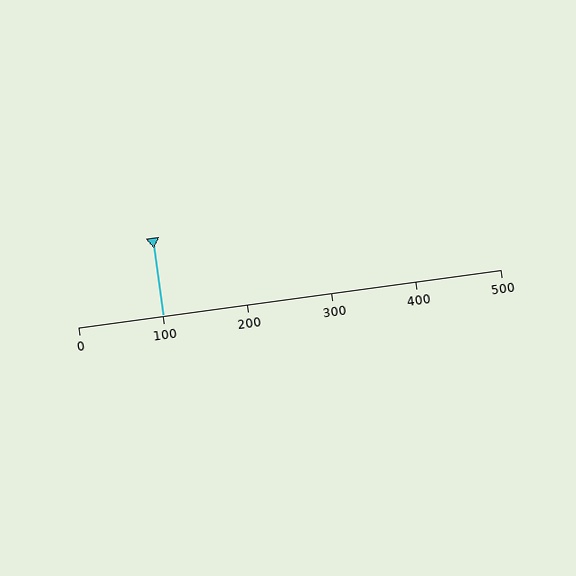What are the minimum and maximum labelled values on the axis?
The axis runs from 0 to 500.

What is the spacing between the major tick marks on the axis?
The major ticks are spaced 100 apart.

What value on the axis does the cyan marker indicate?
The marker indicates approximately 100.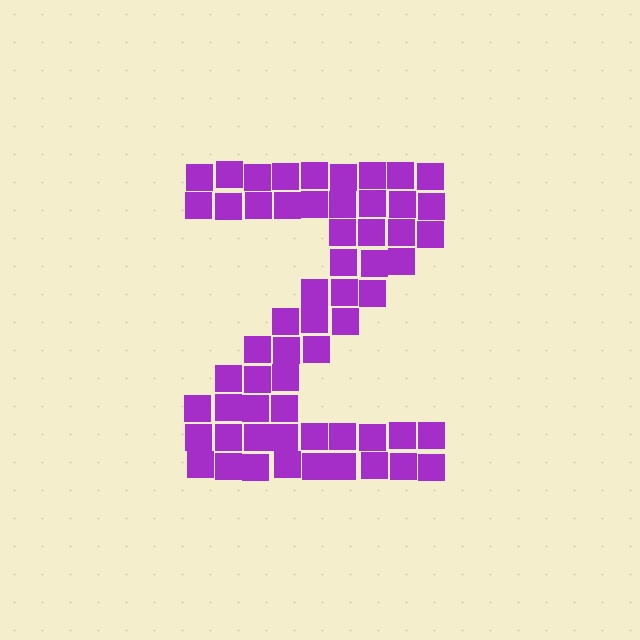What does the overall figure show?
The overall figure shows the letter Z.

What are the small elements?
The small elements are squares.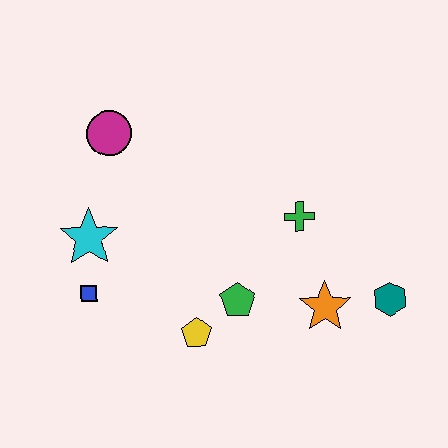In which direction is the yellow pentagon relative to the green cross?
The yellow pentagon is below the green cross.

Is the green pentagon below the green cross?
Yes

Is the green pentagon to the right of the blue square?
Yes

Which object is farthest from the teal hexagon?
The magenta circle is farthest from the teal hexagon.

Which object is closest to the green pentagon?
The yellow pentagon is closest to the green pentagon.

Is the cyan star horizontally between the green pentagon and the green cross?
No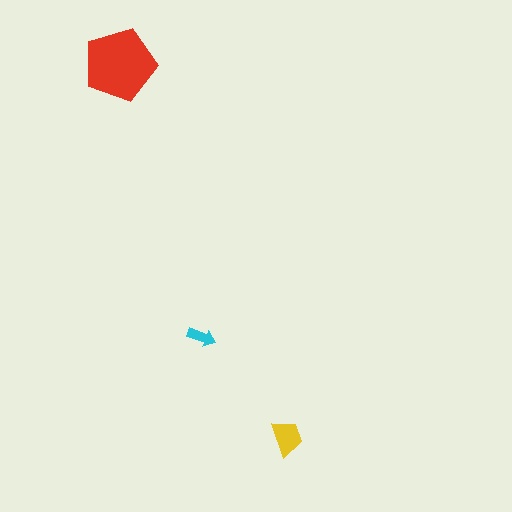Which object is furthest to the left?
The red pentagon is leftmost.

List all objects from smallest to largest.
The cyan arrow, the yellow trapezoid, the red pentagon.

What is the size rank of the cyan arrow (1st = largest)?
3rd.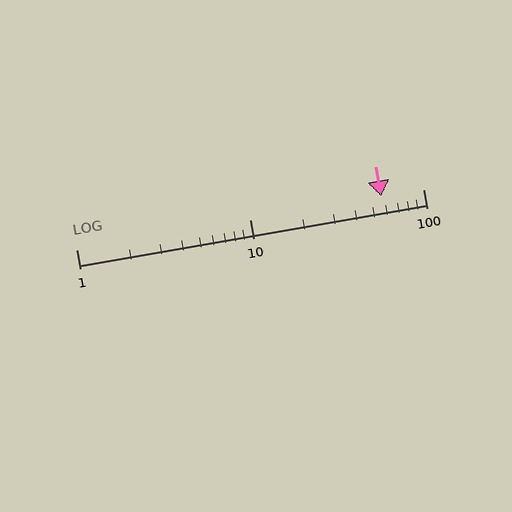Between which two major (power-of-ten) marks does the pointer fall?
The pointer is between 10 and 100.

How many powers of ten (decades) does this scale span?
The scale spans 2 decades, from 1 to 100.